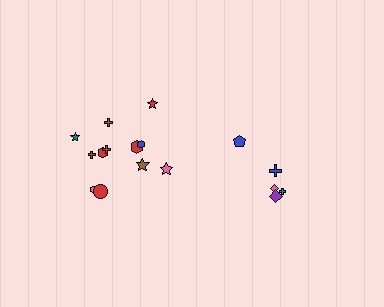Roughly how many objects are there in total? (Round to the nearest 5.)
Roughly 15 objects in total.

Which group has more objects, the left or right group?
The left group.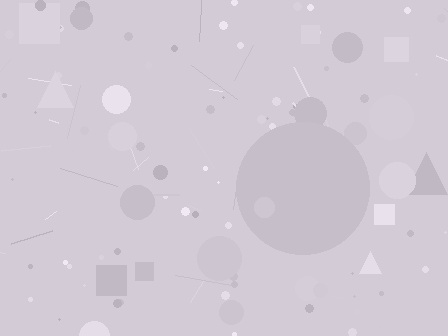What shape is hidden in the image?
A circle is hidden in the image.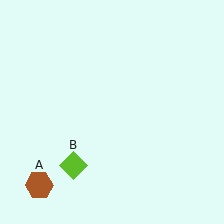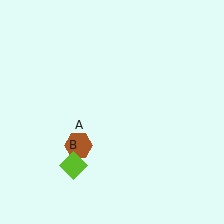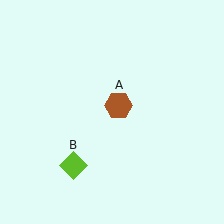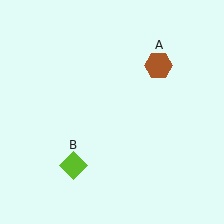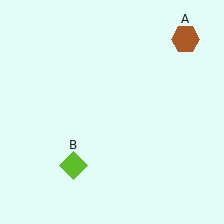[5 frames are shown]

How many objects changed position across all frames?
1 object changed position: brown hexagon (object A).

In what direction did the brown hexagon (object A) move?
The brown hexagon (object A) moved up and to the right.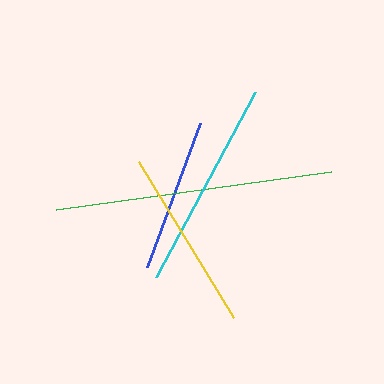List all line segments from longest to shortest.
From longest to shortest: green, cyan, yellow, blue.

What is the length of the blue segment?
The blue segment is approximately 154 pixels long.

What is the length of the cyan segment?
The cyan segment is approximately 209 pixels long.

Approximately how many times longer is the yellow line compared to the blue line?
The yellow line is approximately 1.2 times the length of the blue line.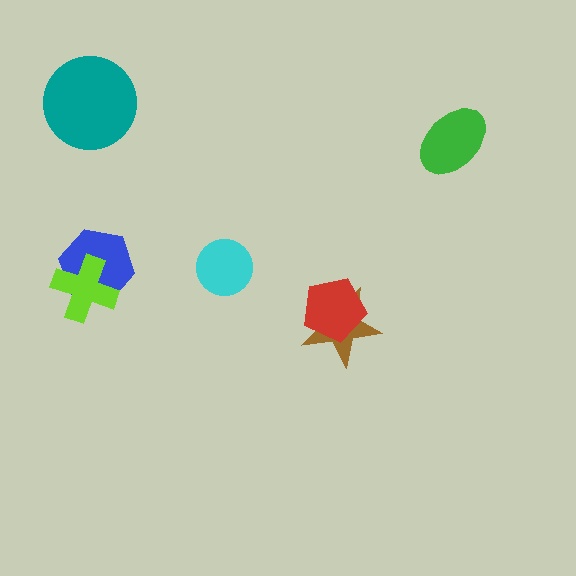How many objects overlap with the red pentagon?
1 object overlaps with the red pentagon.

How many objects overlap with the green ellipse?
0 objects overlap with the green ellipse.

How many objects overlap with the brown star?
1 object overlaps with the brown star.